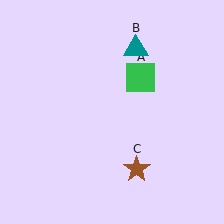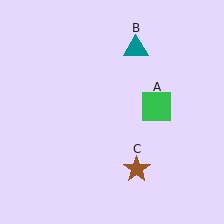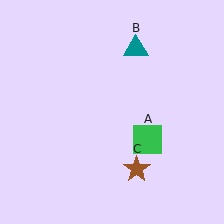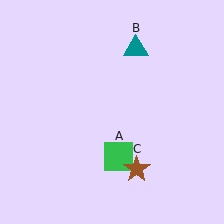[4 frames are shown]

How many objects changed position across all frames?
1 object changed position: green square (object A).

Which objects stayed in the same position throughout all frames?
Teal triangle (object B) and brown star (object C) remained stationary.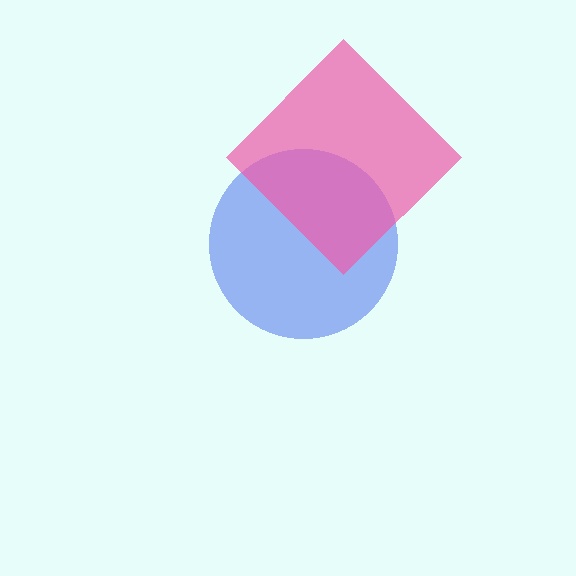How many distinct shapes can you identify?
There are 2 distinct shapes: a blue circle, a pink diamond.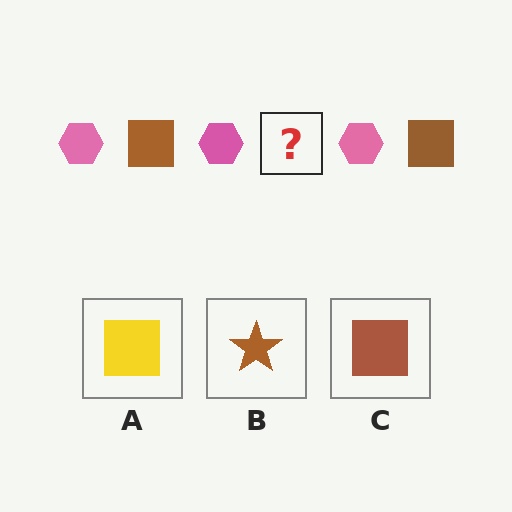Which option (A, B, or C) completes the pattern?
C.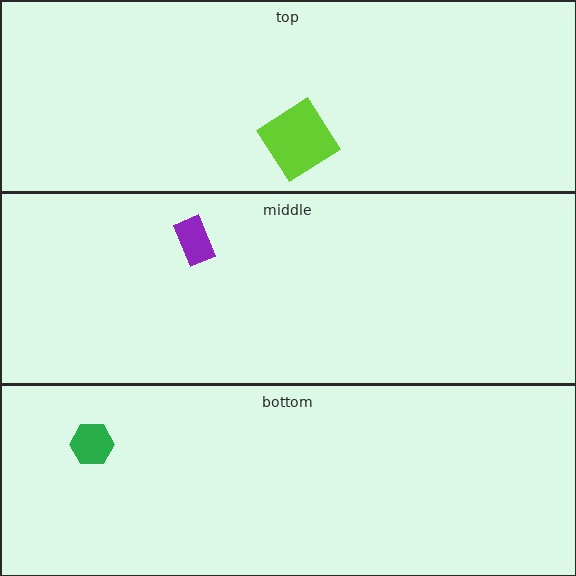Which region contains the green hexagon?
The bottom region.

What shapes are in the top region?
The lime diamond.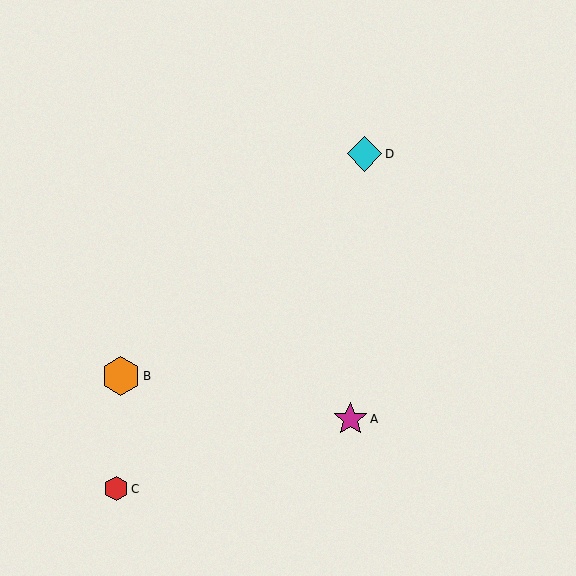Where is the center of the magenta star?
The center of the magenta star is at (350, 419).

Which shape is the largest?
The orange hexagon (labeled B) is the largest.